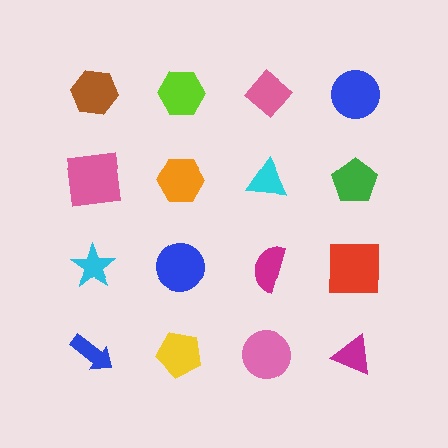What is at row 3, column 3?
A magenta semicircle.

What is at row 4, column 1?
A blue arrow.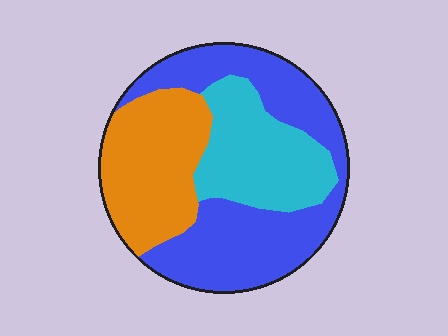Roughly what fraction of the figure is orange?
Orange covers 29% of the figure.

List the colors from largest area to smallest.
From largest to smallest: blue, orange, cyan.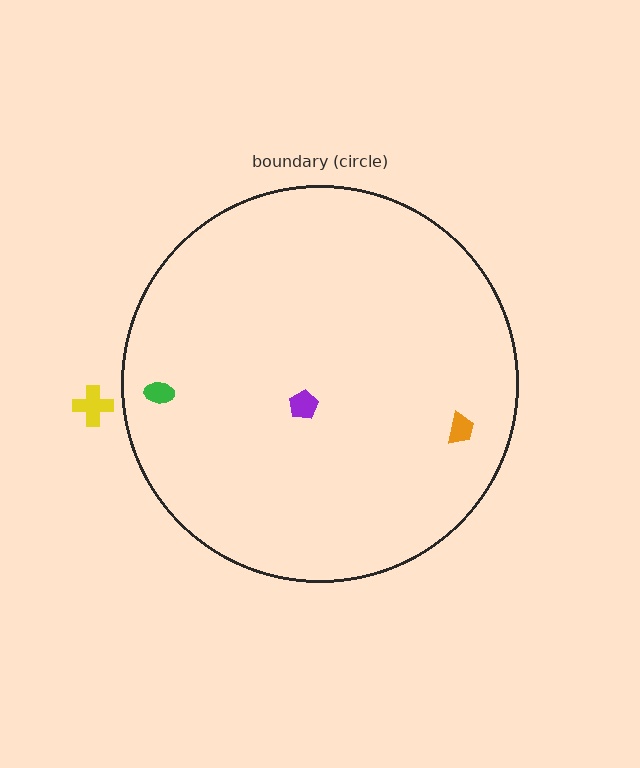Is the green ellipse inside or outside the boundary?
Inside.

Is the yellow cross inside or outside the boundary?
Outside.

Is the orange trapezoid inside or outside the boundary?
Inside.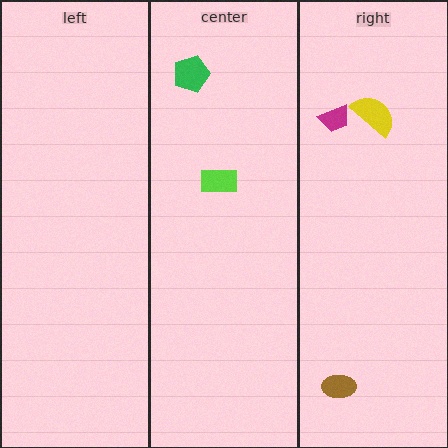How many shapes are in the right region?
3.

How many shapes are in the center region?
2.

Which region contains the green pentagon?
The center region.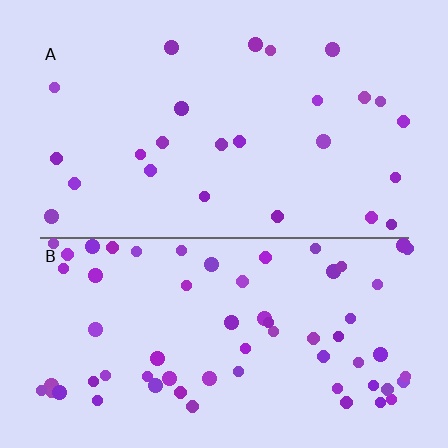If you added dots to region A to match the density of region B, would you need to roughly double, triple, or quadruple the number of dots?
Approximately triple.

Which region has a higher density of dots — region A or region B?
B (the bottom).